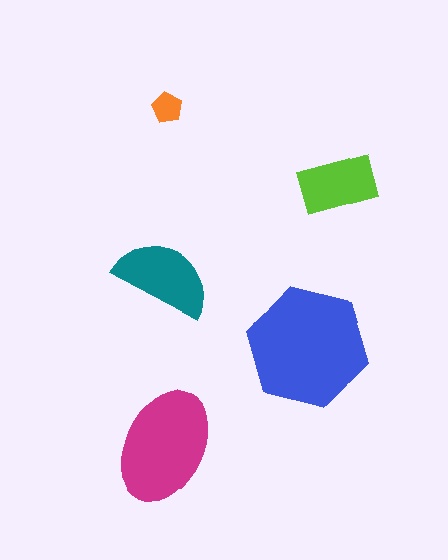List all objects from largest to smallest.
The blue hexagon, the magenta ellipse, the teal semicircle, the lime rectangle, the orange pentagon.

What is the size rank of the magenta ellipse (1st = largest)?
2nd.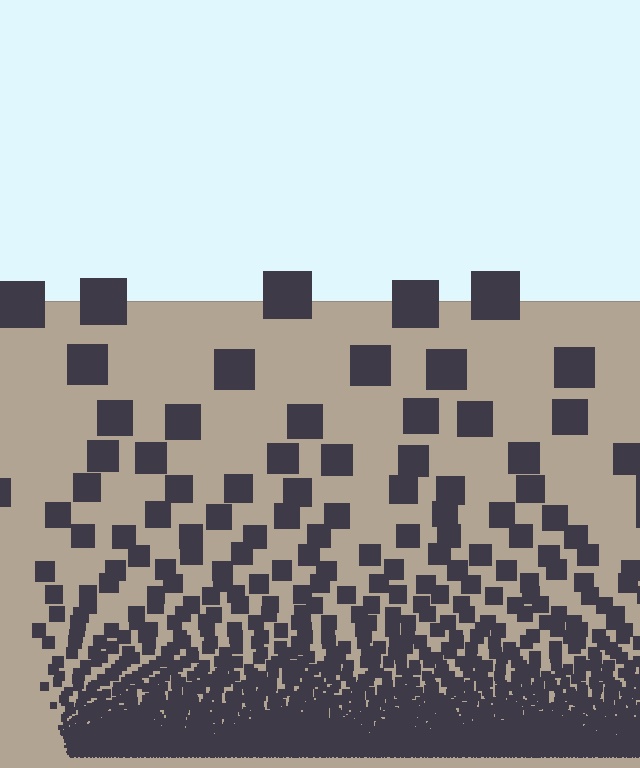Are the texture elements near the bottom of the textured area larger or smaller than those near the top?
Smaller. The gradient is inverted — elements near the bottom are smaller and denser.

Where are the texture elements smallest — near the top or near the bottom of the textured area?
Near the bottom.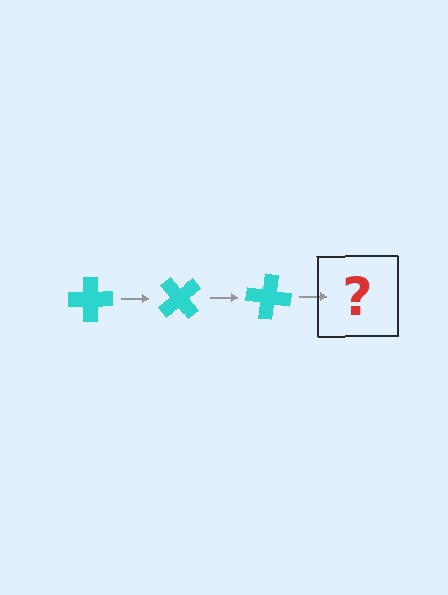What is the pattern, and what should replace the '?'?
The pattern is that the cross rotates 50 degrees each step. The '?' should be a cyan cross rotated 150 degrees.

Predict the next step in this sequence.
The next step is a cyan cross rotated 150 degrees.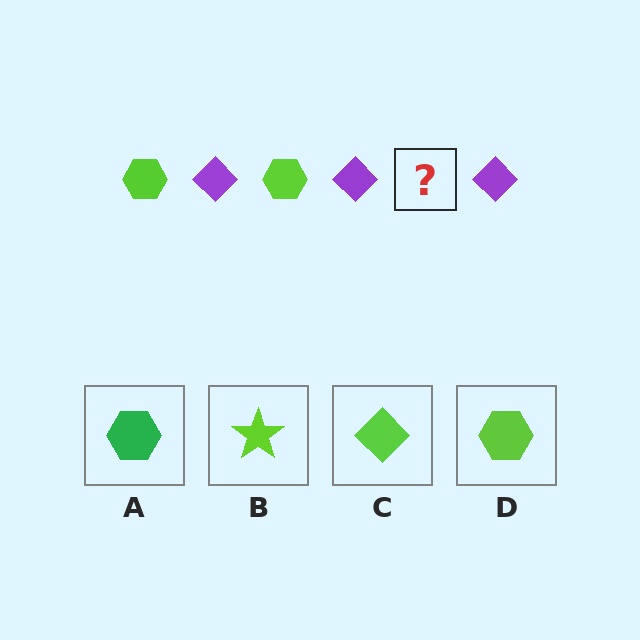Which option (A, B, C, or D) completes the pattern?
D.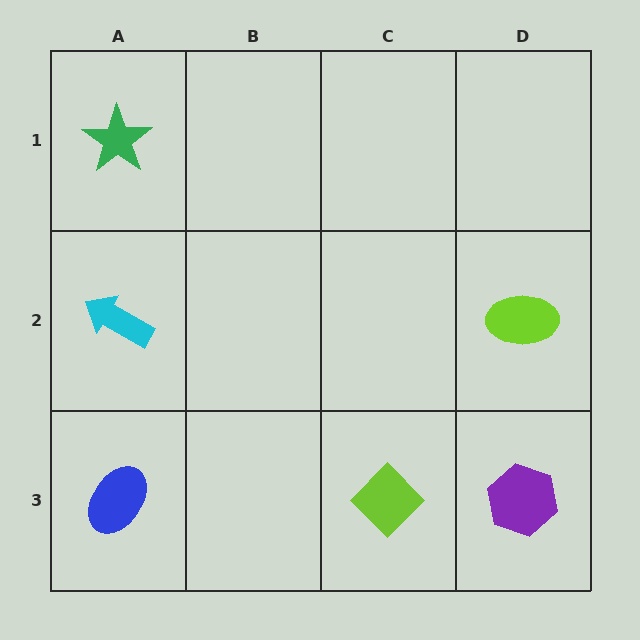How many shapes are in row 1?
1 shape.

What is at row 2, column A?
A cyan arrow.